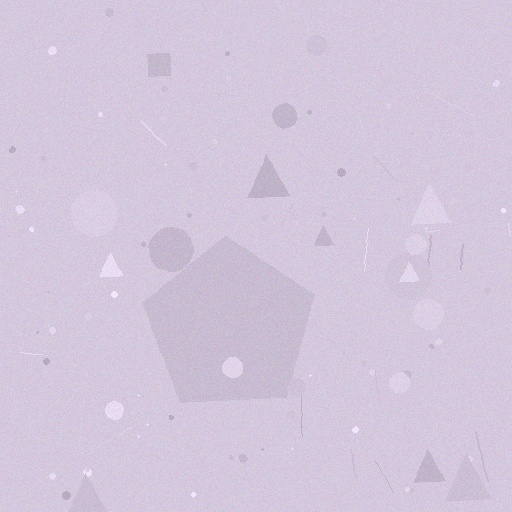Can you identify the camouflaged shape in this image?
The camouflaged shape is a pentagon.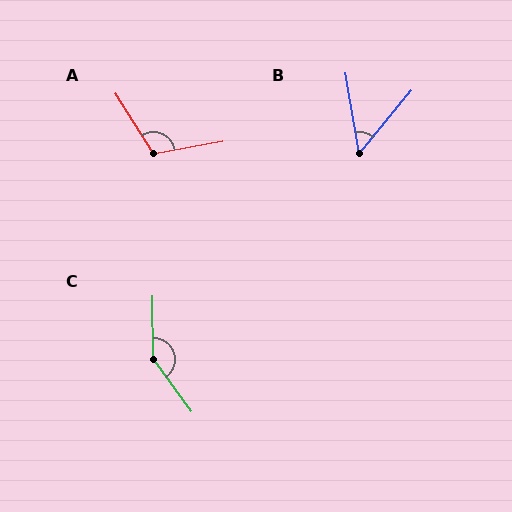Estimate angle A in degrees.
Approximately 112 degrees.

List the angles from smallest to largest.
B (49°), A (112°), C (144°).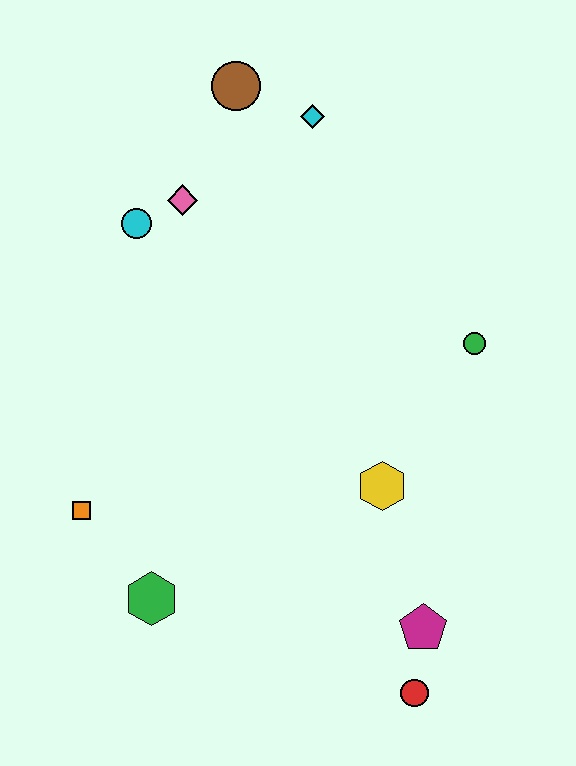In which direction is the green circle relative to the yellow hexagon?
The green circle is above the yellow hexagon.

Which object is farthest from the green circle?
The orange square is farthest from the green circle.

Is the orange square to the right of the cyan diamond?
No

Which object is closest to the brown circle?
The cyan diamond is closest to the brown circle.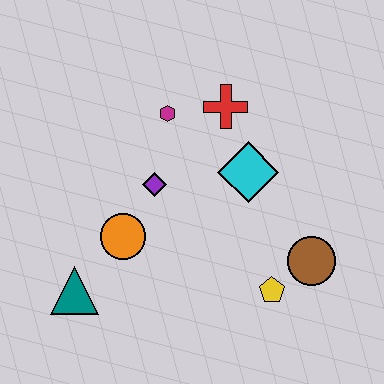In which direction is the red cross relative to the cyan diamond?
The red cross is above the cyan diamond.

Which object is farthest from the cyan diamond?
The teal triangle is farthest from the cyan diamond.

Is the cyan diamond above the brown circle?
Yes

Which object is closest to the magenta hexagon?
The red cross is closest to the magenta hexagon.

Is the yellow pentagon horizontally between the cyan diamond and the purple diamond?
No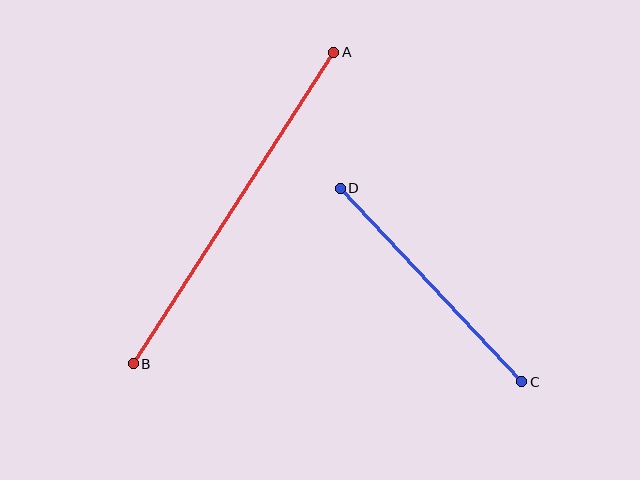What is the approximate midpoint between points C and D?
The midpoint is at approximately (431, 285) pixels.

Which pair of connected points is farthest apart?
Points A and B are farthest apart.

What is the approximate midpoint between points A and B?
The midpoint is at approximately (234, 208) pixels.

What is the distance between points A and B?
The distance is approximately 370 pixels.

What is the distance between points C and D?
The distance is approximately 265 pixels.